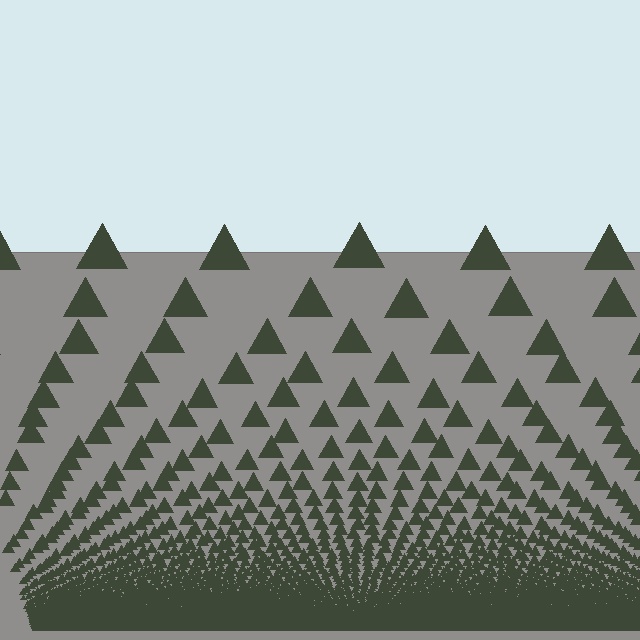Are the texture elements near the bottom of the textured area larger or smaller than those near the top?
Smaller. The gradient is inverted — elements near the bottom are smaller and denser.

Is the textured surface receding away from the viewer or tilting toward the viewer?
The surface appears to tilt toward the viewer. Texture elements get larger and sparser toward the top.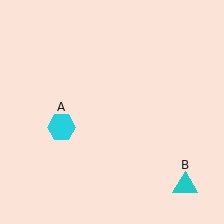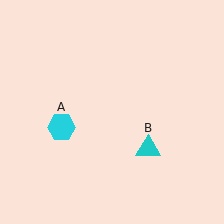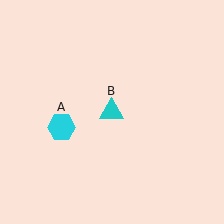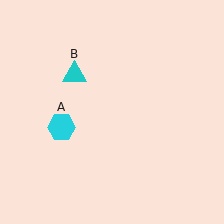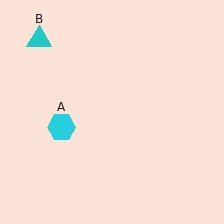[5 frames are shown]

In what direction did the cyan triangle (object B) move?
The cyan triangle (object B) moved up and to the left.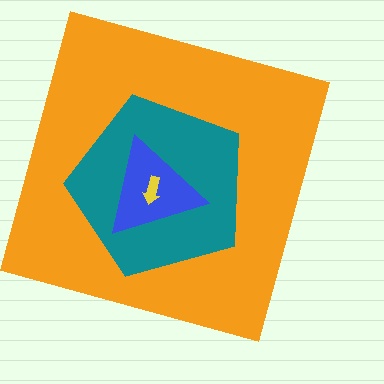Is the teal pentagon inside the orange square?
Yes.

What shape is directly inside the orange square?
The teal pentagon.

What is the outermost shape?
The orange square.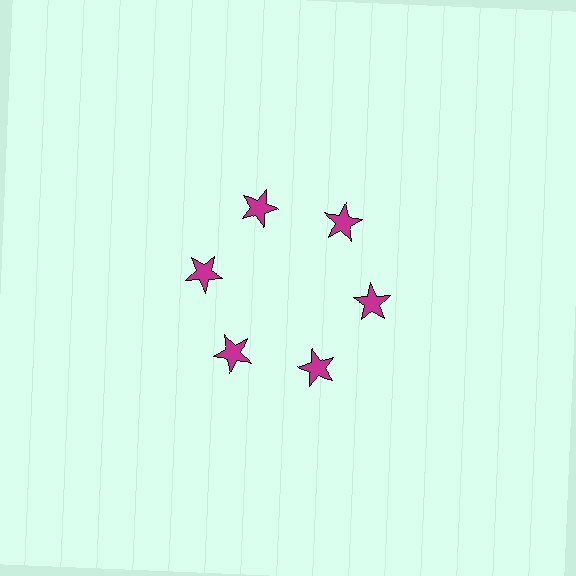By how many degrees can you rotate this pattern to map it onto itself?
The pattern maps onto itself every 60 degrees of rotation.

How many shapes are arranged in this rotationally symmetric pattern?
There are 6 shapes, arranged in 6 groups of 1.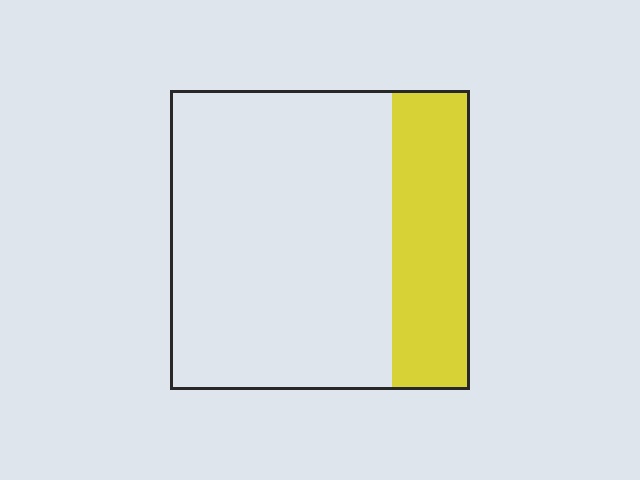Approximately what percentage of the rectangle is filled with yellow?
Approximately 25%.